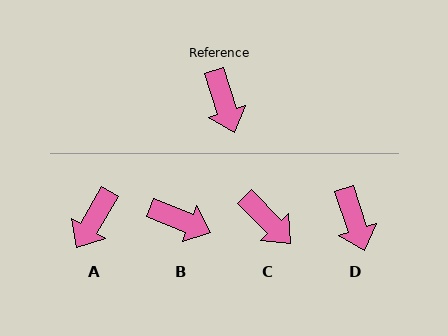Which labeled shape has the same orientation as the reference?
D.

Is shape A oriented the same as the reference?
No, it is off by about 49 degrees.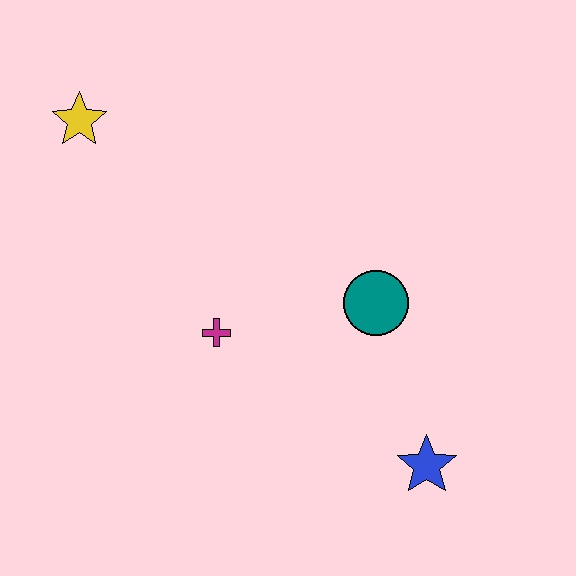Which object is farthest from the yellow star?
The blue star is farthest from the yellow star.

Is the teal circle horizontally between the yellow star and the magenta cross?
No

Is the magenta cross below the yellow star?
Yes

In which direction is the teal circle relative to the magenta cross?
The teal circle is to the right of the magenta cross.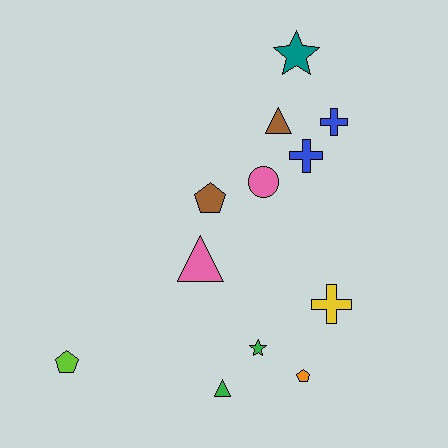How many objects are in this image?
There are 12 objects.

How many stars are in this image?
There are 2 stars.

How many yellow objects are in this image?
There is 1 yellow object.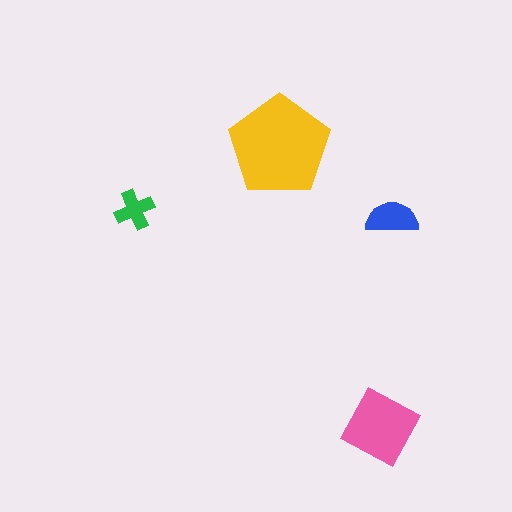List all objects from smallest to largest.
The green cross, the blue semicircle, the pink diamond, the yellow pentagon.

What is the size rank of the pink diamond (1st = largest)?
2nd.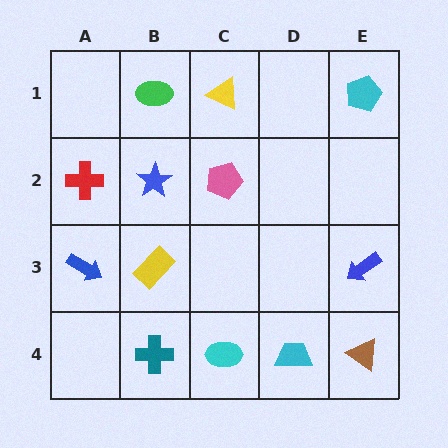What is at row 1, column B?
A green ellipse.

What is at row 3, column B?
A yellow rectangle.